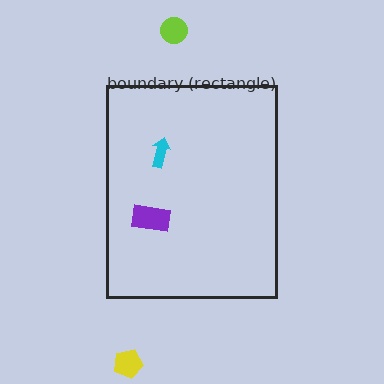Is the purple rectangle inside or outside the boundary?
Inside.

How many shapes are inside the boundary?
2 inside, 2 outside.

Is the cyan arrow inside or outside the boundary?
Inside.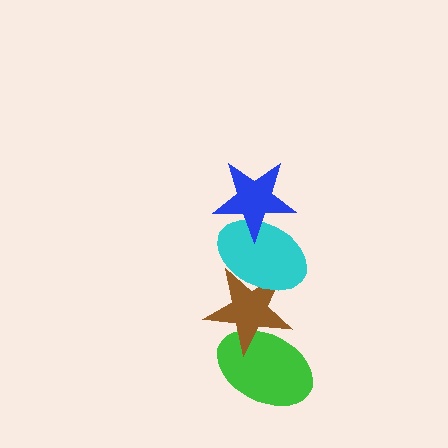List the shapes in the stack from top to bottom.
From top to bottom: the blue star, the cyan ellipse, the brown star, the green ellipse.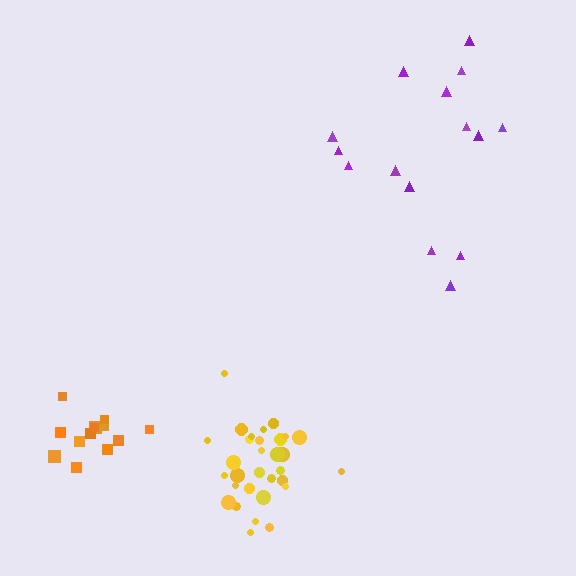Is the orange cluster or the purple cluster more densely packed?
Orange.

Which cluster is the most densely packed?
Yellow.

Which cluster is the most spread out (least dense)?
Purple.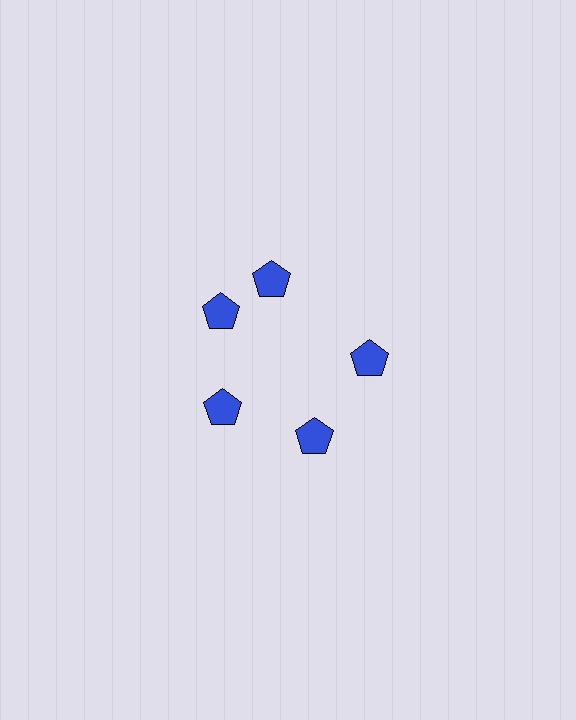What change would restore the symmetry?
The symmetry would be restored by rotating it back into even spacing with its neighbors so that all 5 pentagons sit at equal angles and equal distance from the center.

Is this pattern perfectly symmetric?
No. The 5 blue pentagons are arranged in a ring, but one element near the 1 o'clock position is rotated out of alignment along the ring, breaking the 5-fold rotational symmetry.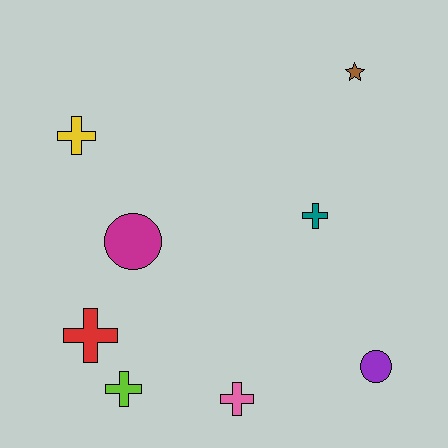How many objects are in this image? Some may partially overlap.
There are 8 objects.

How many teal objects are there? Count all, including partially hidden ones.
There is 1 teal object.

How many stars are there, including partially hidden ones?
There is 1 star.